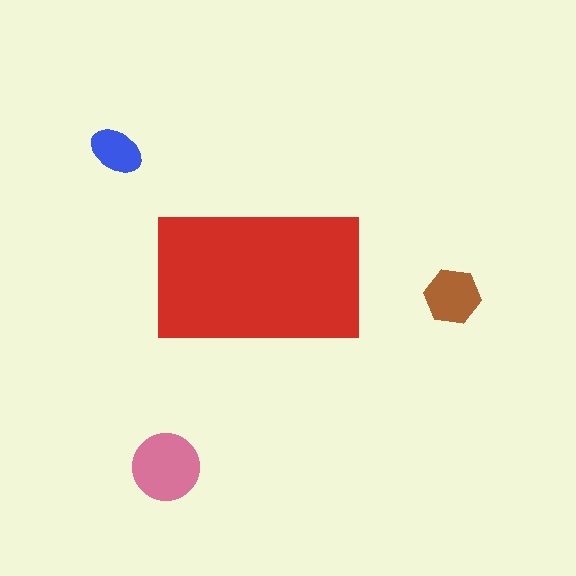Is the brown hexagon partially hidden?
No, the brown hexagon is fully visible.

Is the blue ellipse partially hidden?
No, the blue ellipse is fully visible.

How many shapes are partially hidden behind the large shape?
0 shapes are partially hidden.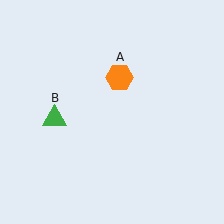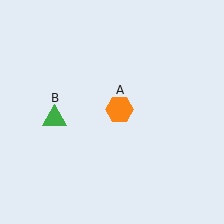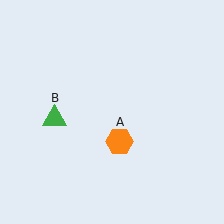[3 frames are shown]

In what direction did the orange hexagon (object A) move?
The orange hexagon (object A) moved down.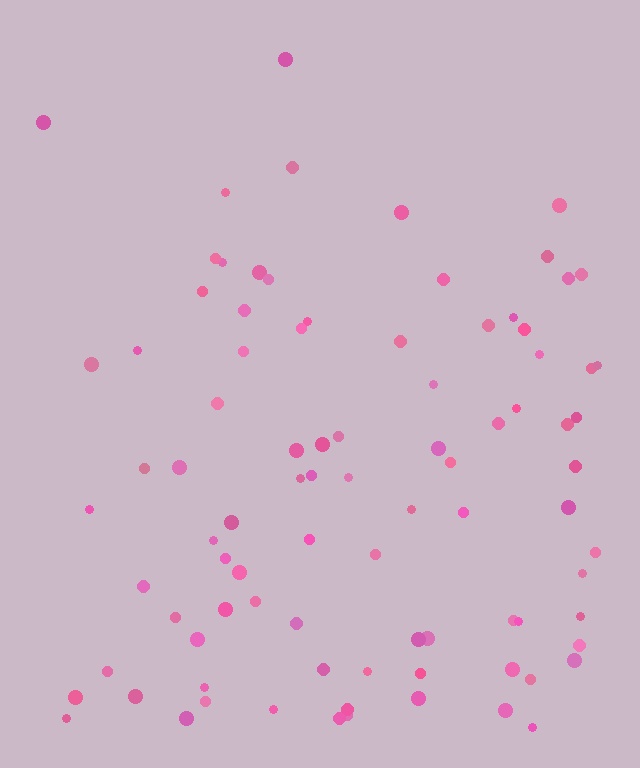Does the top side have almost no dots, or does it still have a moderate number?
Still a moderate number, just noticeably fewer than the bottom.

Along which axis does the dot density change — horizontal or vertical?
Vertical.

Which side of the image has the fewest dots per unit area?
The top.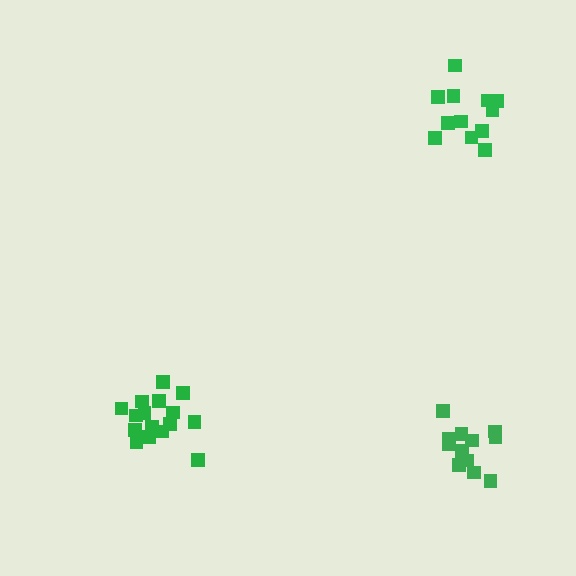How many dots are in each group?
Group 1: 12 dots, Group 2: 12 dots, Group 3: 16 dots (40 total).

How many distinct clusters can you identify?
There are 3 distinct clusters.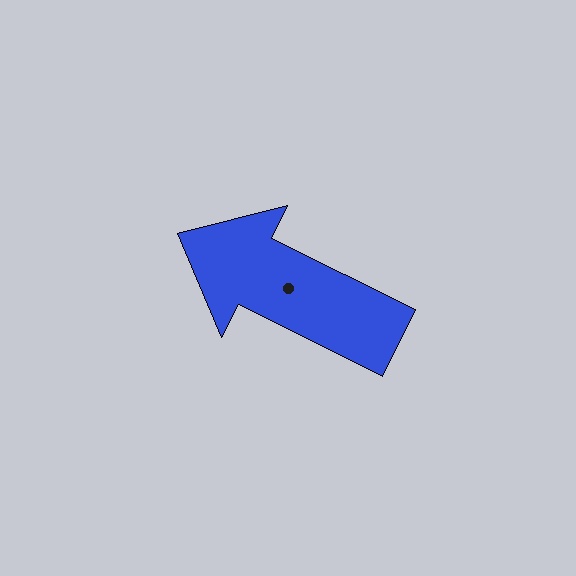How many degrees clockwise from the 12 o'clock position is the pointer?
Approximately 296 degrees.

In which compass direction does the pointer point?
Northwest.